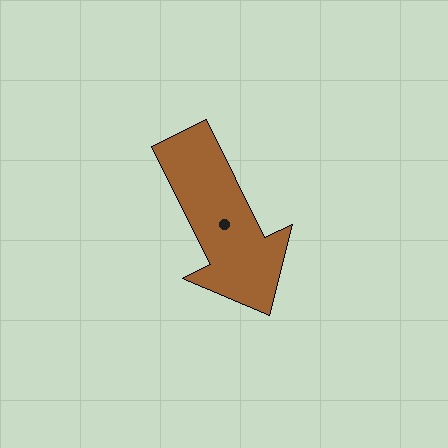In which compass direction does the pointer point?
Southeast.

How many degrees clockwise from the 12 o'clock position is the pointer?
Approximately 154 degrees.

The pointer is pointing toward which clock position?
Roughly 5 o'clock.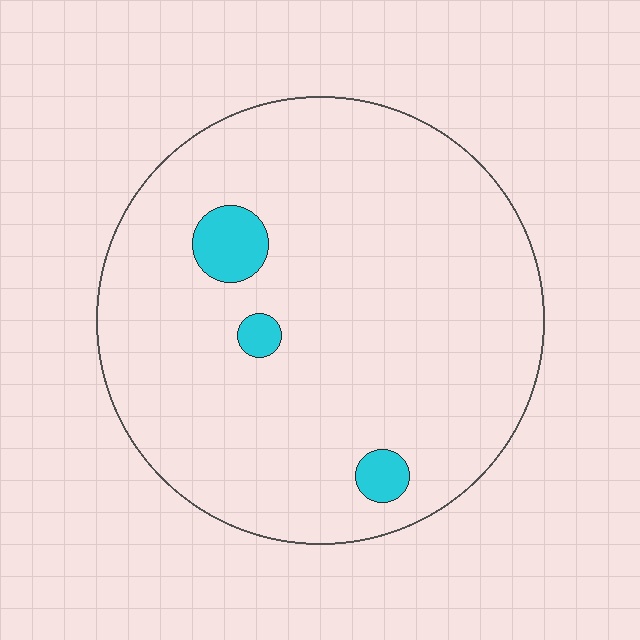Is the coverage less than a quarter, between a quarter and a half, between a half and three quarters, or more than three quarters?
Less than a quarter.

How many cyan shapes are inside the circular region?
3.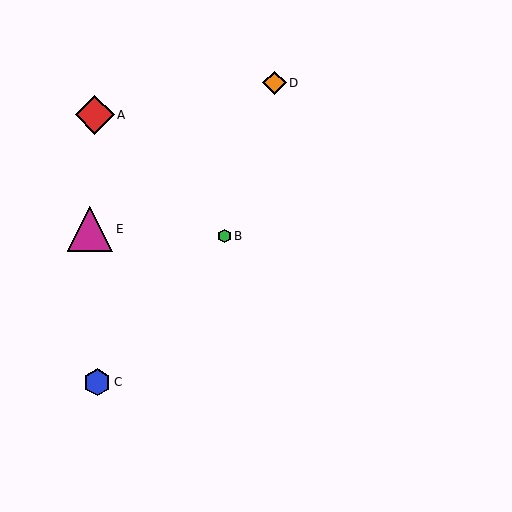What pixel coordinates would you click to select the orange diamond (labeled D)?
Click at (274, 83) to select the orange diamond D.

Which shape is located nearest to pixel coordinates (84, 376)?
The blue hexagon (labeled C) at (97, 382) is nearest to that location.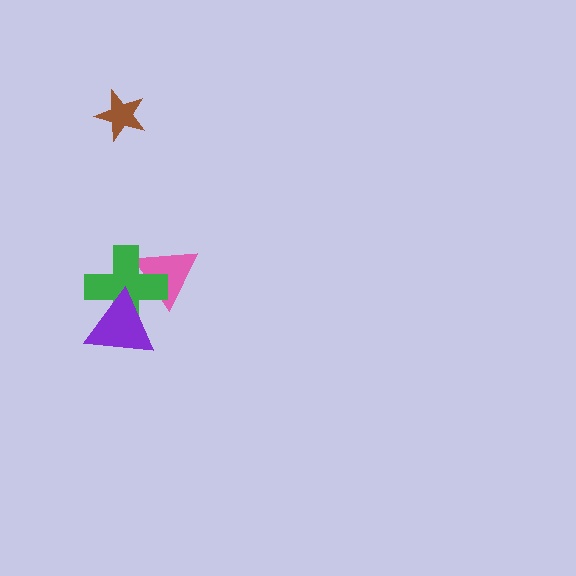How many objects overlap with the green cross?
2 objects overlap with the green cross.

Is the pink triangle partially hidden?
Yes, it is partially covered by another shape.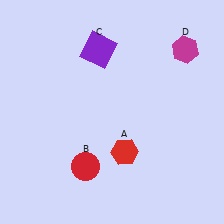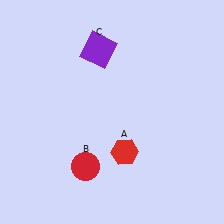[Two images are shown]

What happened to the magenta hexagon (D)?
The magenta hexagon (D) was removed in Image 2. It was in the top-right area of Image 1.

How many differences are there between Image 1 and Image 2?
There is 1 difference between the two images.